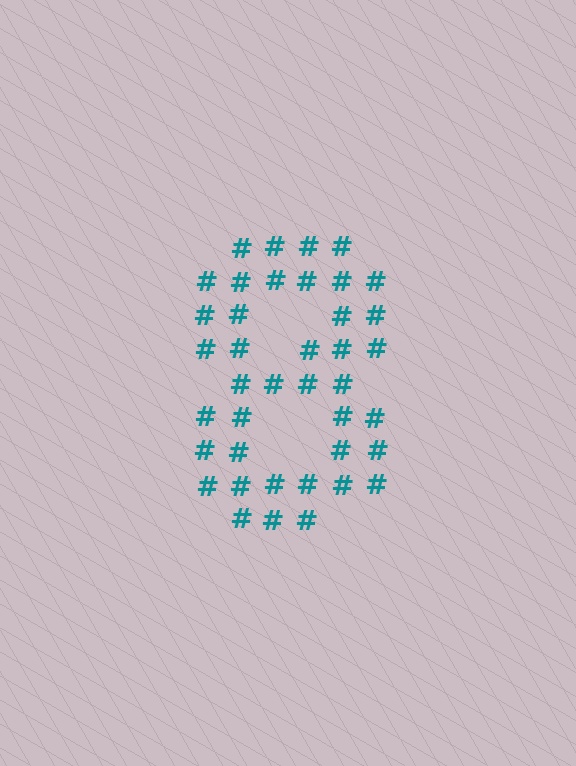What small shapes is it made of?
It is made of small hash symbols.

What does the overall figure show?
The overall figure shows the digit 8.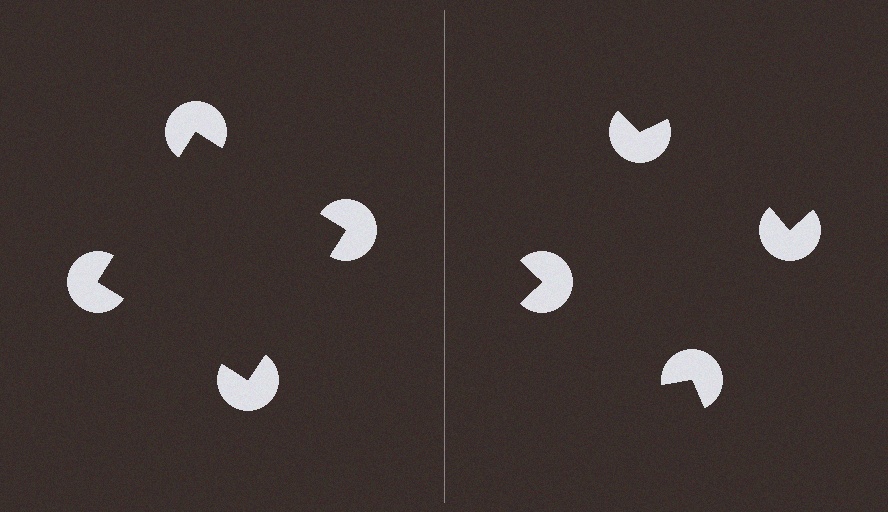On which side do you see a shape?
An illusory square appears on the left side. On the right side the wedge cuts are rotated, so no coherent shape forms.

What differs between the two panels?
The pac-man discs are positioned identically on both sides; only the wedge orientations differ. On the left they align to a square; on the right they are misaligned.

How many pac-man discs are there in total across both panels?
8 — 4 on each side.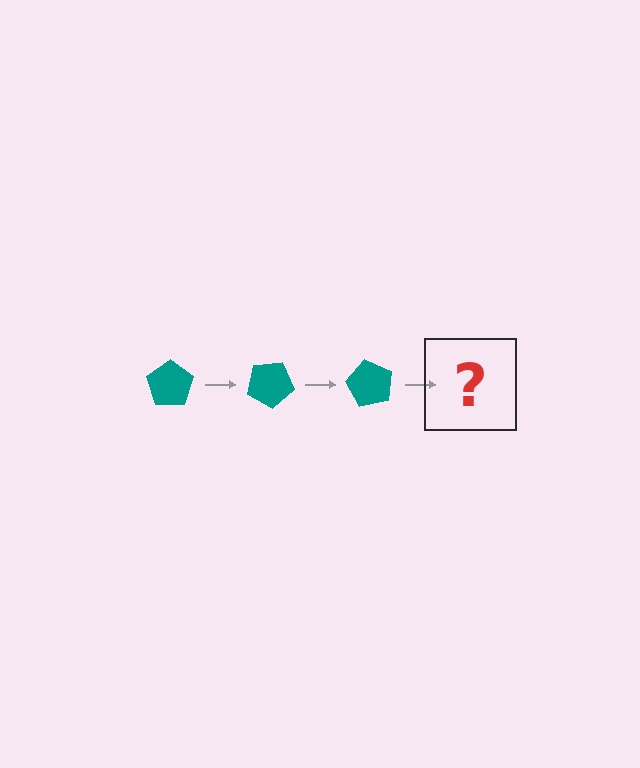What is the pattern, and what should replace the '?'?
The pattern is that the pentagon rotates 30 degrees each step. The '?' should be a teal pentagon rotated 90 degrees.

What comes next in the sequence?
The next element should be a teal pentagon rotated 90 degrees.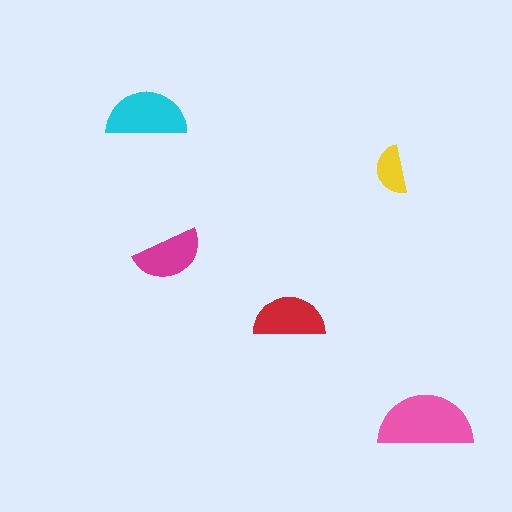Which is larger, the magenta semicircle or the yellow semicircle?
The magenta one.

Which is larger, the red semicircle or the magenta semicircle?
The red one.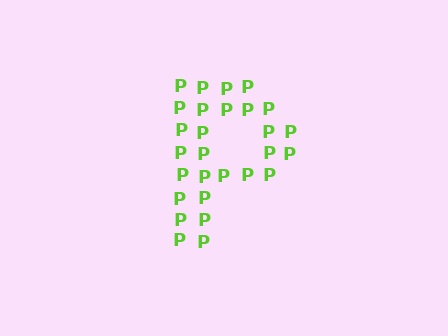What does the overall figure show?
The overall figure shows the letter P.